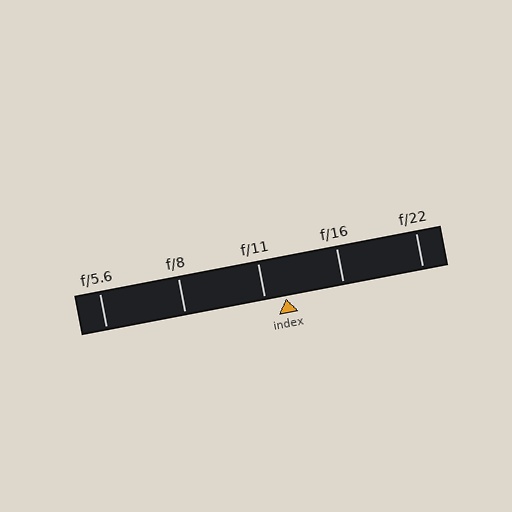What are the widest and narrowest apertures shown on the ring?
The widest aperture shown is f/5.6 and the narrowest is f/22.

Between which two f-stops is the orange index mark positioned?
The index mark is between f/11 and f/16.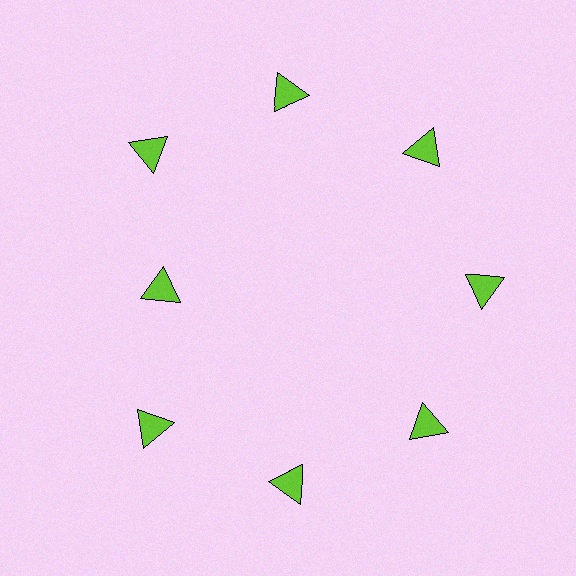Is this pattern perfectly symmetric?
No. The 8 lime triangles are arranged in a ring, but one element near the 9 o'clock position is pulled inward toward the center, breaking the 8-fold rotational symmetry.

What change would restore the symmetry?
The symmetry would be restored by moving it outward, back onto the ring so that all 8 triangles sit at equal angles and equal distance from the center.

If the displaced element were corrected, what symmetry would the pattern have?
It would have 8-fold rotational symmetry — the pattern would map onto itself every 45 degrees.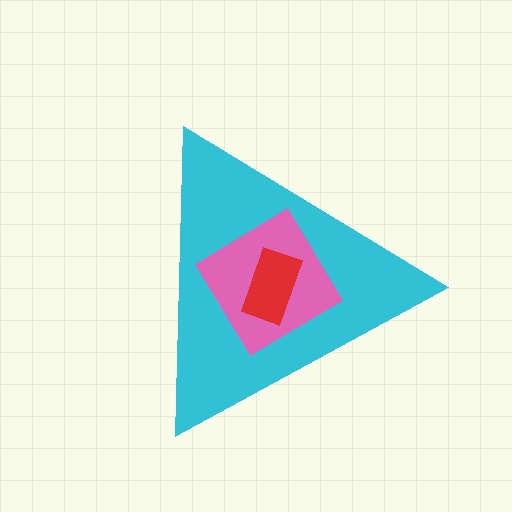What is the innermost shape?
The red rectangle.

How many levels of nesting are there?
3.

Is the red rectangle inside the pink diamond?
Yes.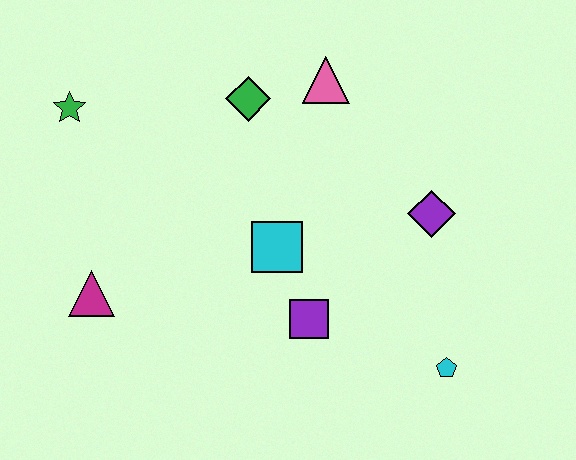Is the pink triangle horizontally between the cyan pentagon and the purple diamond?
No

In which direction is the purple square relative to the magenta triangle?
The purple square is to the right of the magenta triangle.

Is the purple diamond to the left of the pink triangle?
No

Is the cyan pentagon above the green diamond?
No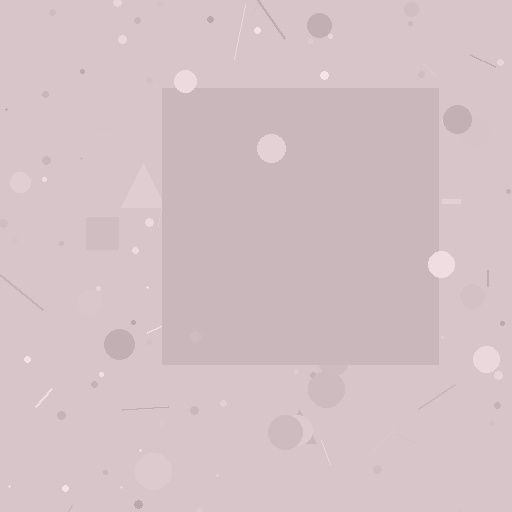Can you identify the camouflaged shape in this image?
The camouflaged shape is a square.